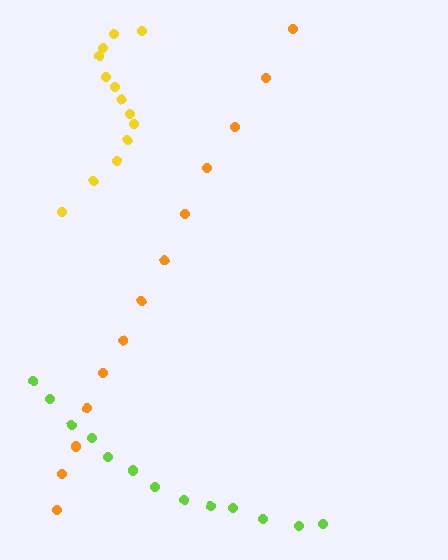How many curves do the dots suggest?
There are 3 distinct paths.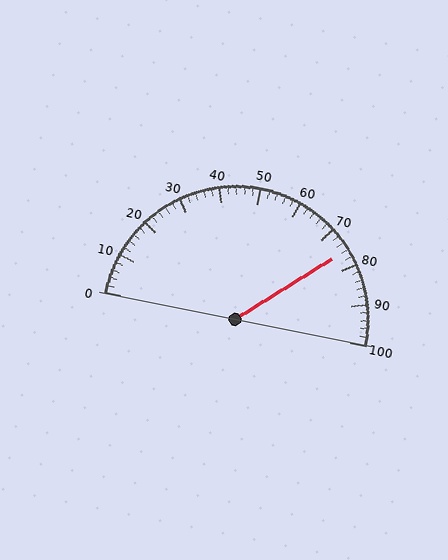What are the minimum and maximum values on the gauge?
The gauge ranges from 0 to 100.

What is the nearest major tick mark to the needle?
The nearest major tick mark is 80.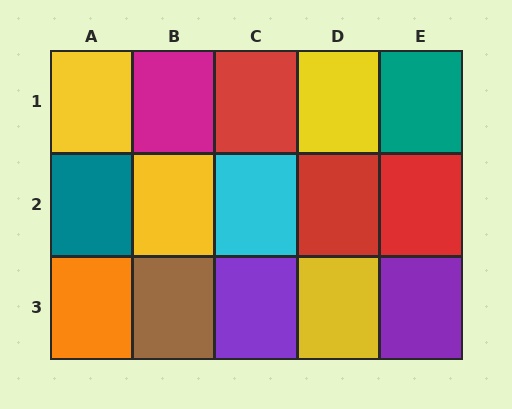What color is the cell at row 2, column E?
Red.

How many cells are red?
3 cells are red.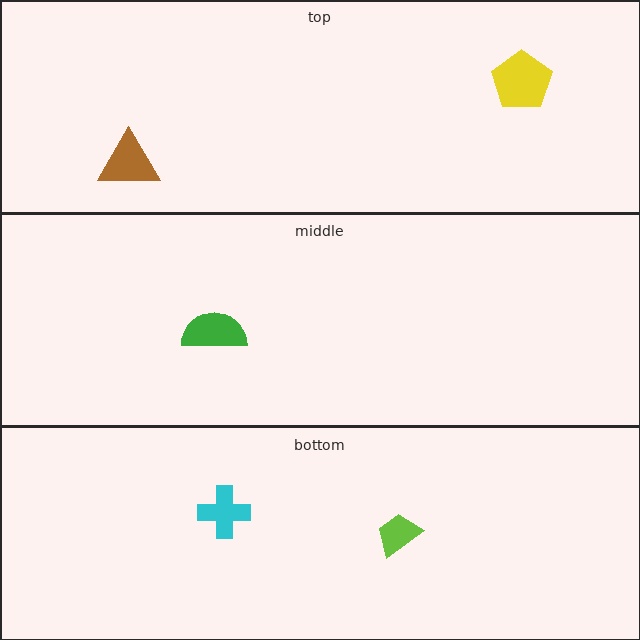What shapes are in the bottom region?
The cyan cross, the lime trapezoid.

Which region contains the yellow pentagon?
The top region.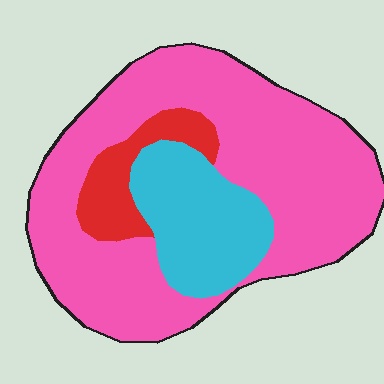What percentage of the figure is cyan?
Cyan covers 21% of the figure.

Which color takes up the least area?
Red, at roughly 10%.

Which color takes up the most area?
Pink, at roughly 70%.